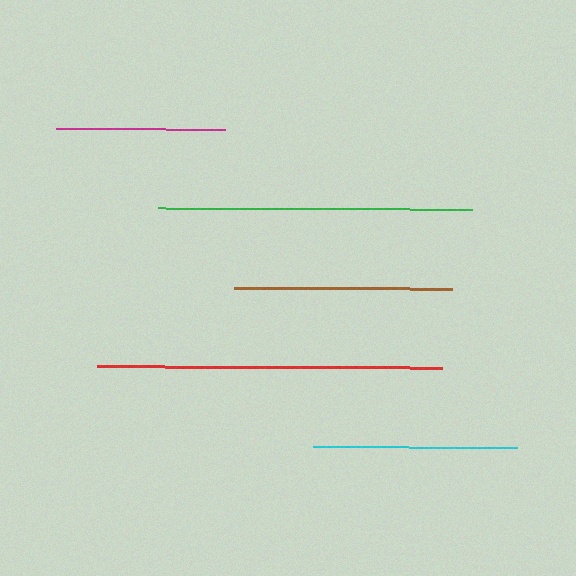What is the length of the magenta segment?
The magenta segment is approximately 169 pixels long.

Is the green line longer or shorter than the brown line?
The green line is longer than the brown line.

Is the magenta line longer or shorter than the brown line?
The brown line is longer than the magenta line.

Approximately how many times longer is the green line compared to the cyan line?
The green line is approximately 1.5 times the length of the cyan line.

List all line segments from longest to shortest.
From longest to shortest: red, green, brown, cyan, magenta.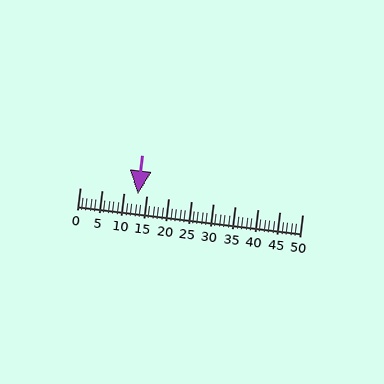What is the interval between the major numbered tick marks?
The major tick marks are spaced 5 units apart.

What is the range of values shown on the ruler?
The ruler shows values from 0 to 50.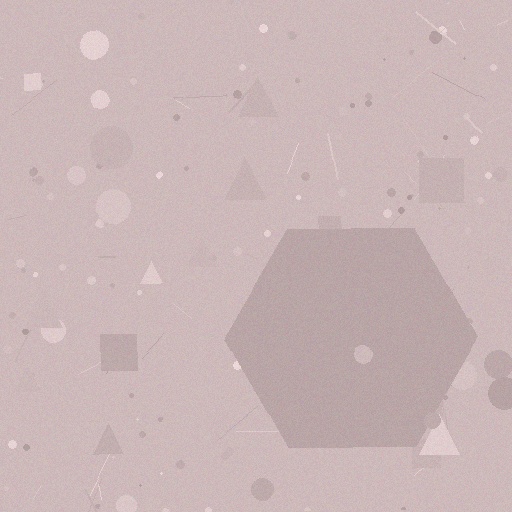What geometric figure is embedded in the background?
A hexagon is embedded in the background.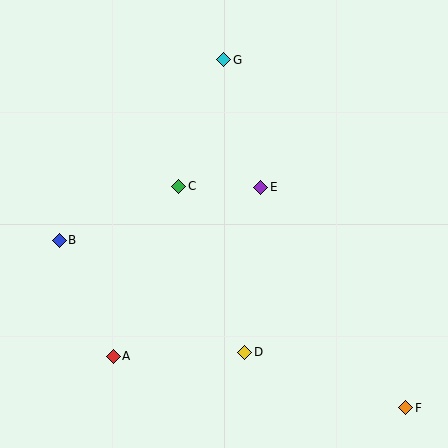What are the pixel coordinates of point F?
Point F is at (406, 408).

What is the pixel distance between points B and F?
The distance between B and F is 385 pixels.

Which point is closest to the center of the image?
Point E at (261, 187) is closest to the center.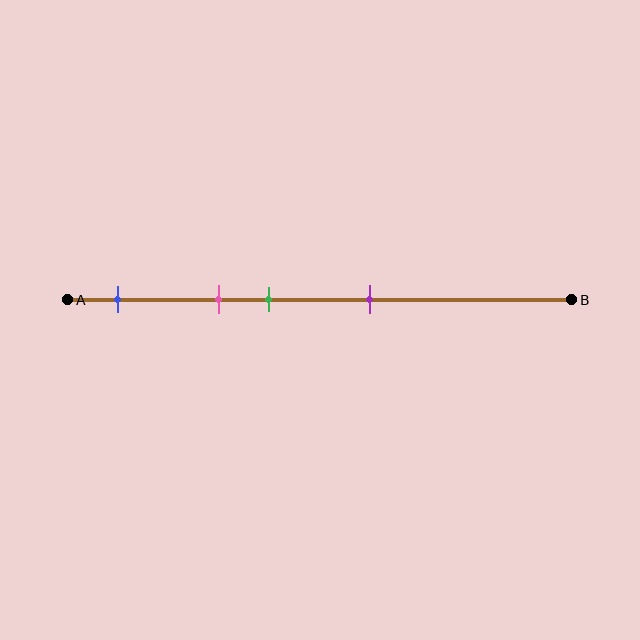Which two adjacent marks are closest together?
The pink and green marks are the closest adjacent pair.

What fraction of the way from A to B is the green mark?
The green mark is approximately 40% (0.4) of the way from A to B.